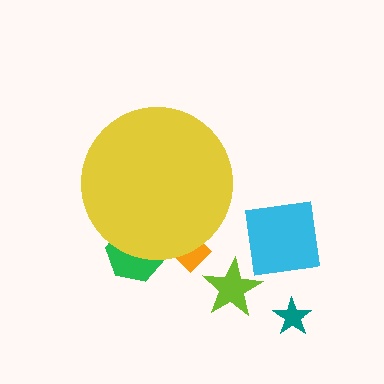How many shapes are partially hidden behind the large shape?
2 shapes are partially hidden.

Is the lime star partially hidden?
No, the lime star is fully visible.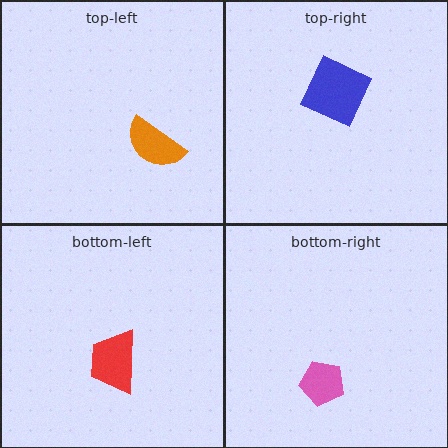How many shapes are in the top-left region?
1.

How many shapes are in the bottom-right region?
1.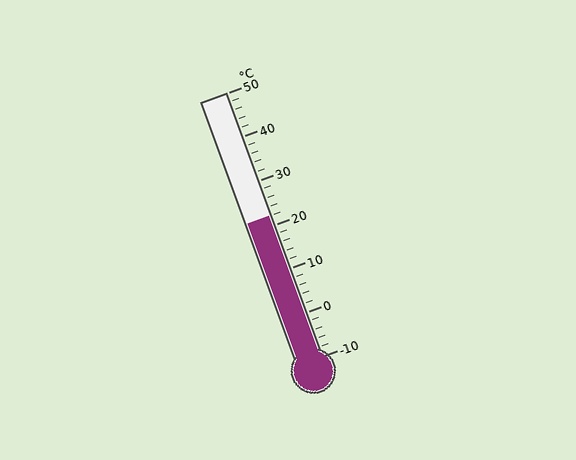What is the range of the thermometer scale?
The thermometer scale ranges from -10°C to 50°C.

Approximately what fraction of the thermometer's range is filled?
The thermometer is filled to approximately 55% of its range.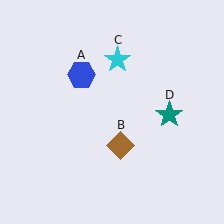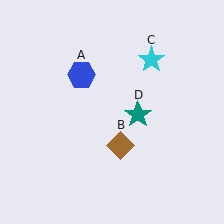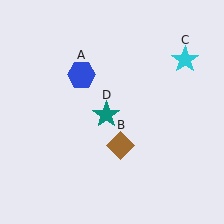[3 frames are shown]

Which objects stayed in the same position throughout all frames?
Blue hexagon (object A) and brown diamond (object B) remained stationary.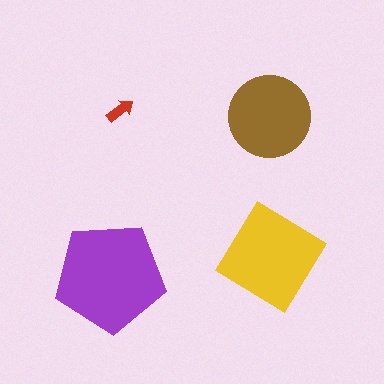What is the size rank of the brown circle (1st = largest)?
3rd.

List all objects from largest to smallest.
The purple pentagon, the yellow diamond, the brown circle, the red arrow.